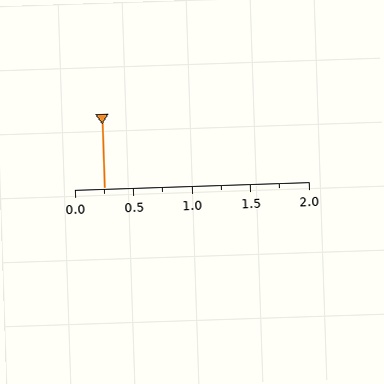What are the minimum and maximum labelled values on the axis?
The axis runs from 0.0 to 2.0.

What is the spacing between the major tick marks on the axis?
The major ticks are spaced 0.5 apart.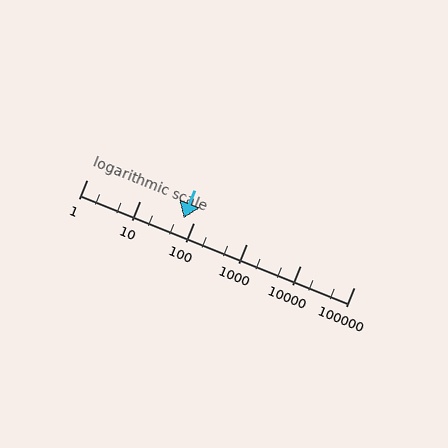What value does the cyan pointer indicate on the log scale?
The pointer indicates approximately 64.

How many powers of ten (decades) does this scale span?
The scale spans 5 decades, from 1 to 100000.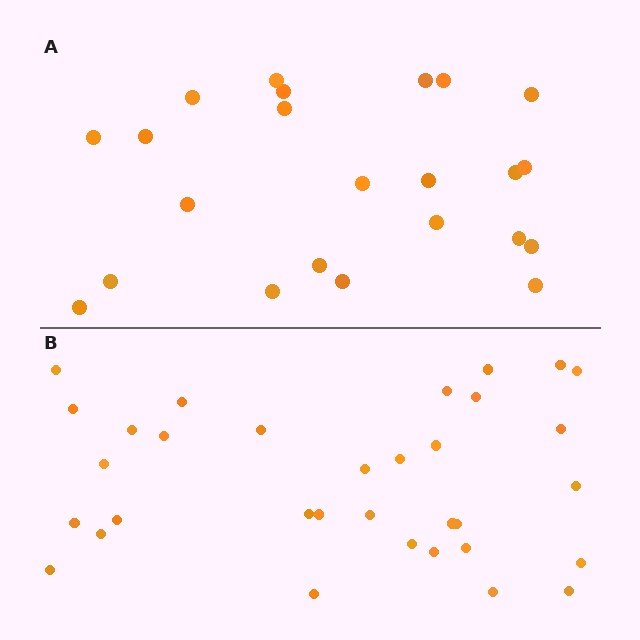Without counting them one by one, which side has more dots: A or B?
Region B (the bottom region) has more dots.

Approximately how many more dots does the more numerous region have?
Region B has roughly 10 or so more dots than region A.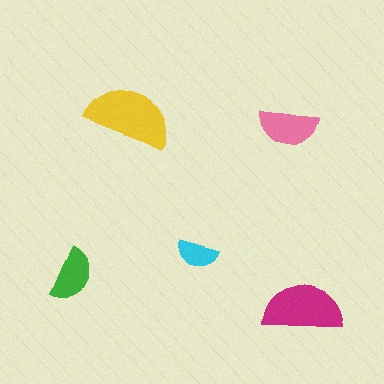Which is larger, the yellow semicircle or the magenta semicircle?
The yellow one.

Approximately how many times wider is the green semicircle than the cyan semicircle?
About 1.5 times wider.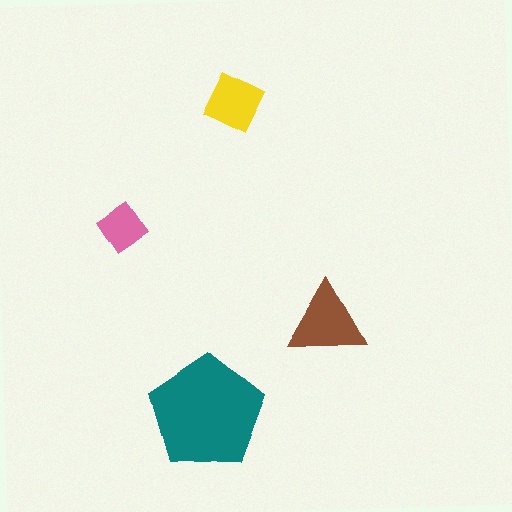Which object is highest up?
The yellow diamond is topmost.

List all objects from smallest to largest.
The pink diamond, the yellow diamond, the brown triangle, the teal pentagon.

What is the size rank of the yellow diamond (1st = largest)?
3rd.